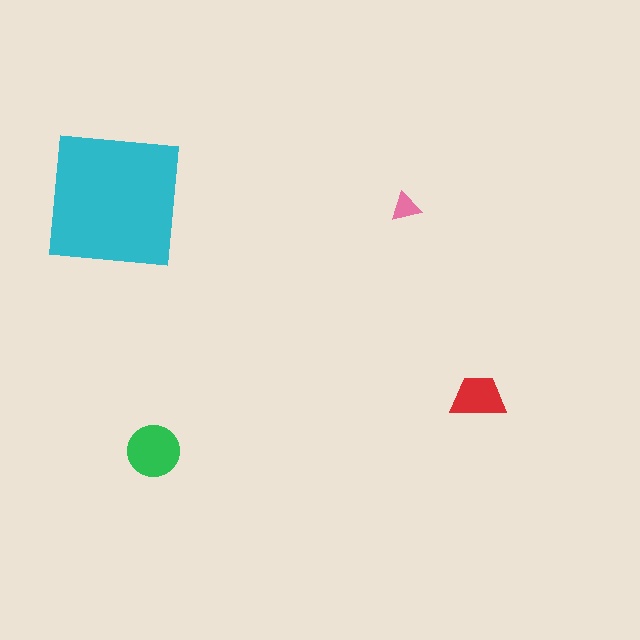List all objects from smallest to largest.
The pink triangle, the red trapezoid, the green circle, the cyan square.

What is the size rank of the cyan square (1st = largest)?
1st.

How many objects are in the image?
There are 4 objects in the image.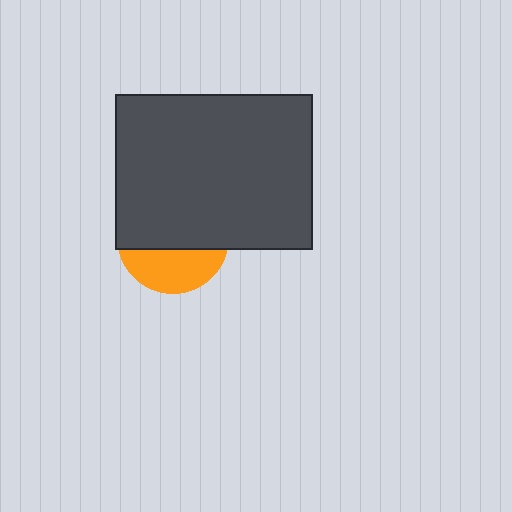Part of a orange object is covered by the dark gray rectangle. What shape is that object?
It is a circle.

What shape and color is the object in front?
The object in front is a dark gray rectangle.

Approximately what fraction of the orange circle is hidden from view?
Roughly 63% of the orange circle is hidden behind the dark gray rectangle.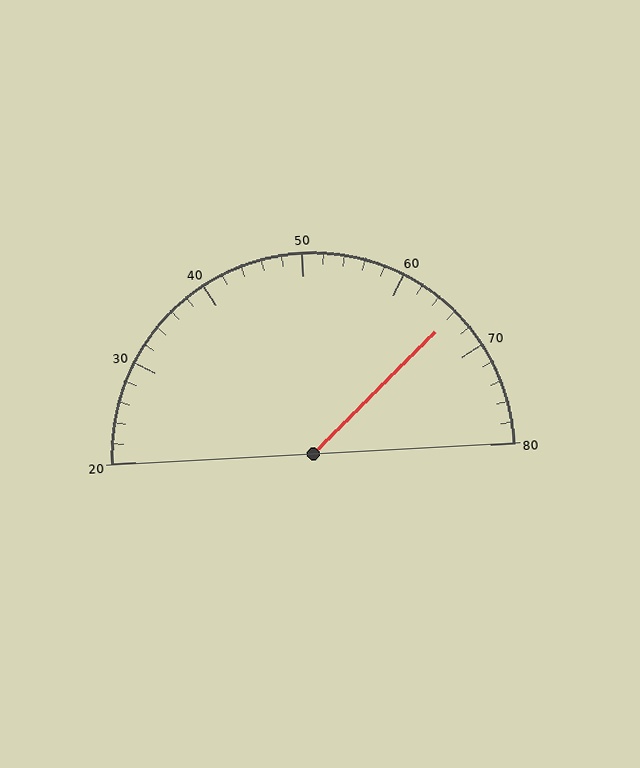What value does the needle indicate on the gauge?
The needle indicates approximately 66.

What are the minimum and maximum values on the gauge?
The gauge ranges from 20 to 80.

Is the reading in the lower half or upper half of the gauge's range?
The reading is in the upper half of the range (20 to 80).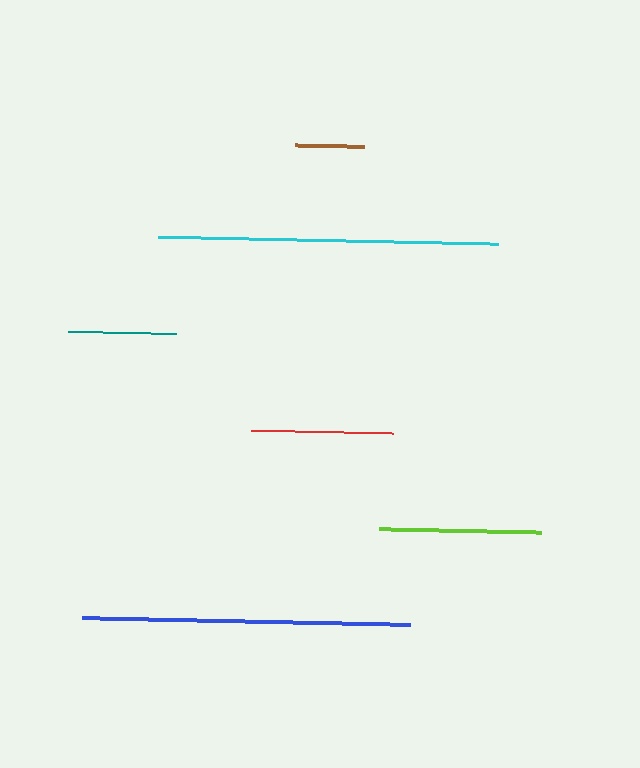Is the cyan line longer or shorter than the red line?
The cyan line is longer than the red line.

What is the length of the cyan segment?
The cyan segment is approximately 340 pixels long.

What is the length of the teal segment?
The teal segment is approximately 108 pixels long.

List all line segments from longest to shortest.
From longest to shortest: cyan, blue, lime, red, teal, brown.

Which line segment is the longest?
The cyan line is the longest at approximately 340 pixels.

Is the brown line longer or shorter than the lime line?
The lime line is longer than the brown line.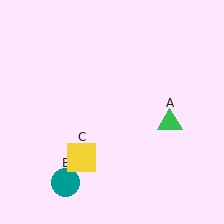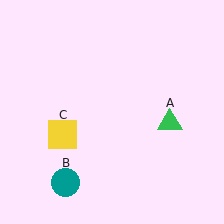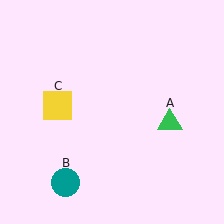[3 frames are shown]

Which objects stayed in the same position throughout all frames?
Green triangle (object A) and teal circle (object B) remained stationary.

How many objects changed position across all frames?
1 object changed position: yellow square (object C).